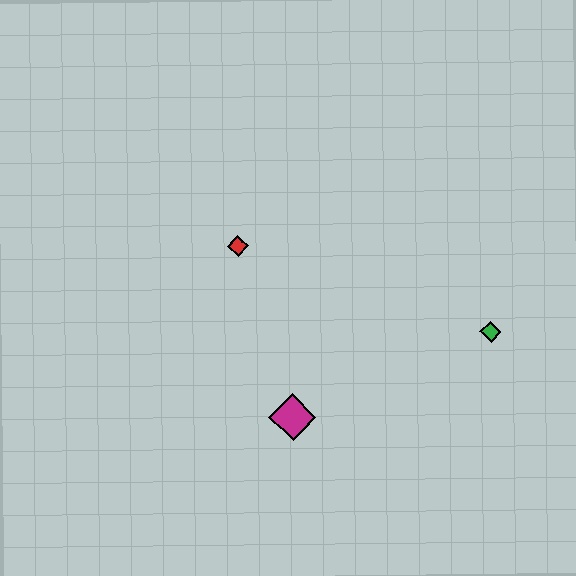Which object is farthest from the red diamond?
The green diamond is farthest from the red diamond.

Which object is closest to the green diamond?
The magenta diamond is closest to the green diamond.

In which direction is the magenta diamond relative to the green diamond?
The magenta diamond is to the left of the green diamond.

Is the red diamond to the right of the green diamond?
No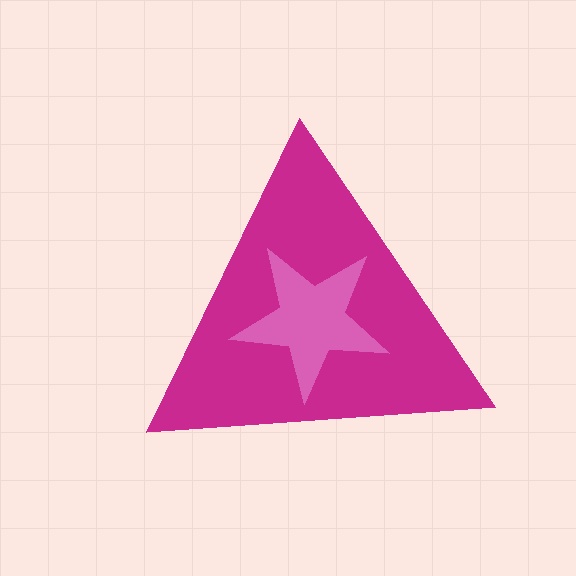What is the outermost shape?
The magenta triangle.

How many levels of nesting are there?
2.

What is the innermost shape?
The pink star.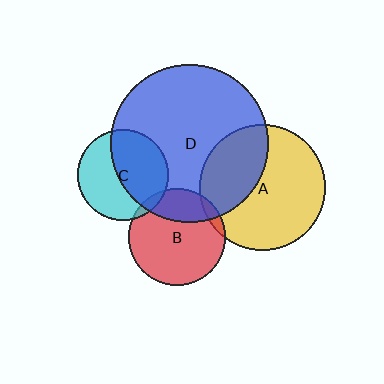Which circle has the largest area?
Circle D (blue).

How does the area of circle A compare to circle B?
Approximately 1.7 times.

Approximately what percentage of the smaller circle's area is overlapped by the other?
Approximately 5%.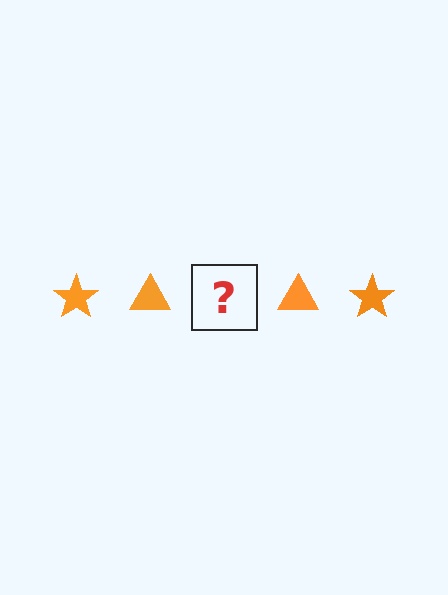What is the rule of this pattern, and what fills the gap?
The rule is that the pattern cycles through star, triangle shapes in orange. The gap should be filled with an orange star.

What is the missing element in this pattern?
The missing element is an orange star.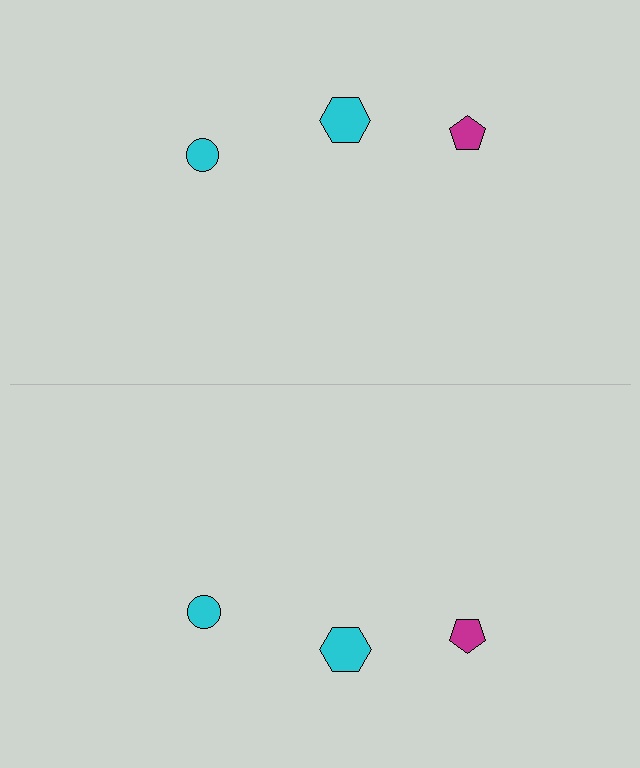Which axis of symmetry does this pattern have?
The pattern has a horizontal axis of symmetry running through the center of the image.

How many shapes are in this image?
There are 6 shapes in this image.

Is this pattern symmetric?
Yes, this pattern has bilateral (reflection) symmetry.